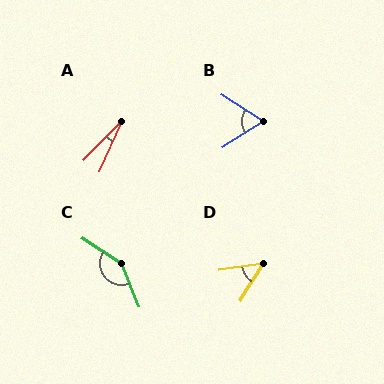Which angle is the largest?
C, at approximately 144 degrees.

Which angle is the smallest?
A, at approximately 20 degrees.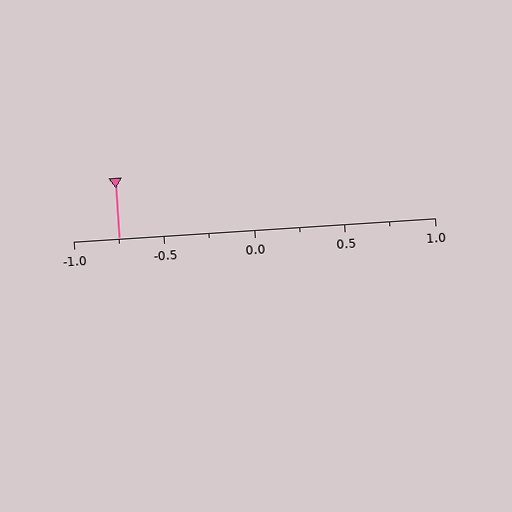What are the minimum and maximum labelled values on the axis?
The axis runs from -1.0 to 1.0.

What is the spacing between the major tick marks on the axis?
The major ticks are spaced 0.5 apart.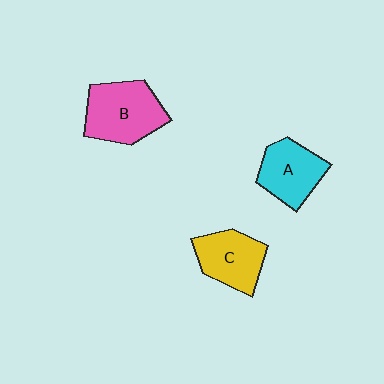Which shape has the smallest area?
Shape C (yellow).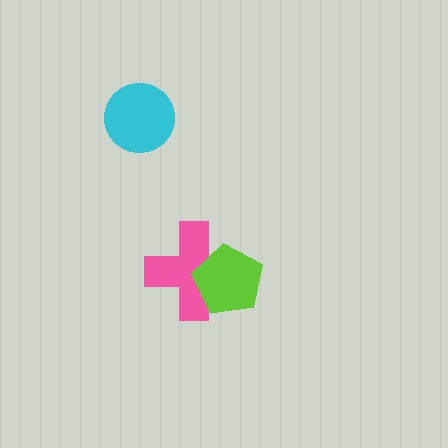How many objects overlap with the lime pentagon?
1 object overlaps with the lime pentagon.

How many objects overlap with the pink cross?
1 object overlaps with the pink cross.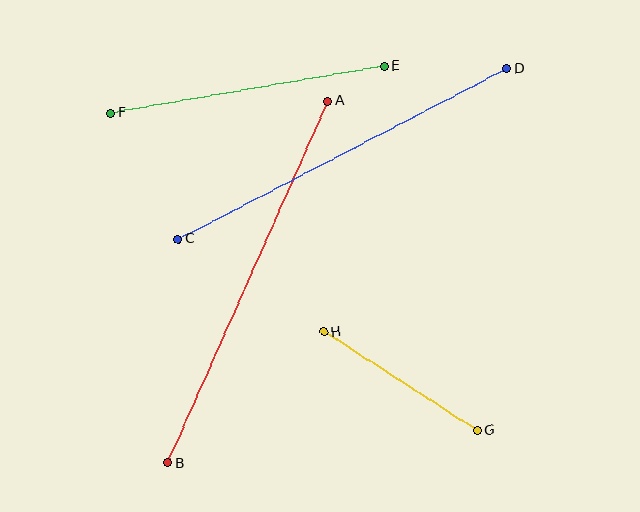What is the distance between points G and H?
The distance is approximately 182 pixels.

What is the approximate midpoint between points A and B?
The midpoint is at approximately (247, 282) pixels.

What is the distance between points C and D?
The distance is approximately 370 pixels.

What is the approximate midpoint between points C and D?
The midpoint is at approximately (342, 154) pixels.